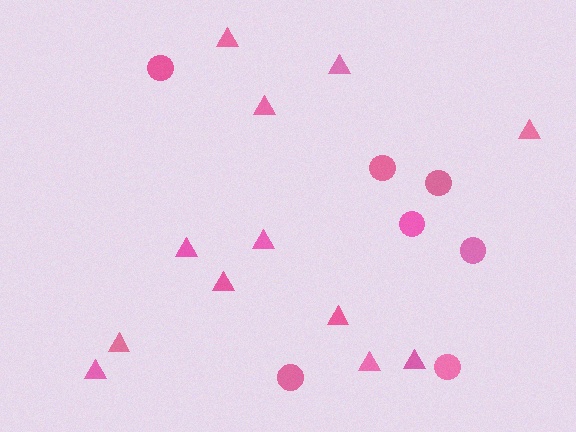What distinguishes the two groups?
There are 2 groups: one group of circles (7) and one group of triangles (12).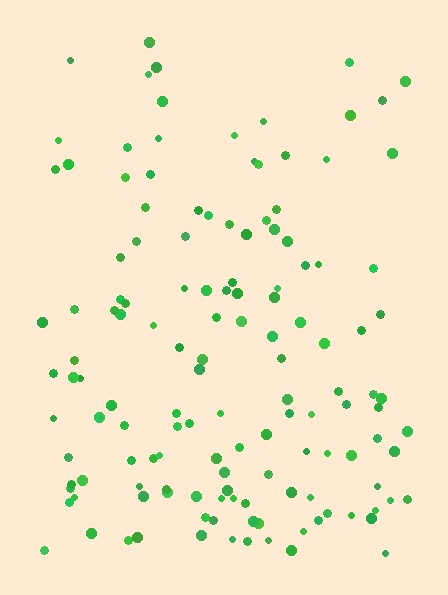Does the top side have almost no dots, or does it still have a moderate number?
Still a moderate number, just noticeably fewer than the bottom.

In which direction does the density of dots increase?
From top to bottom, with the bottom side densest.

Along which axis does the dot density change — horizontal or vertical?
Vertical.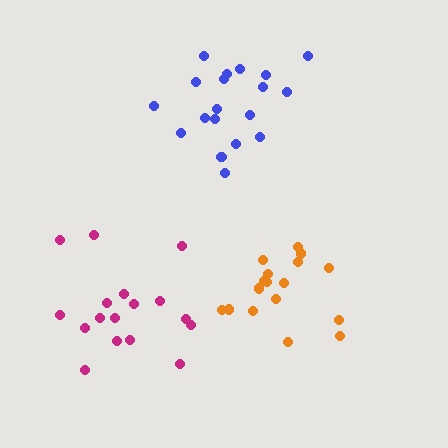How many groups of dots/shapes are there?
There are 3 groups.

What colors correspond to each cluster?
The clusters are colored: magenta, orange, blue.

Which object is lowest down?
The magenta cluster is bottommost.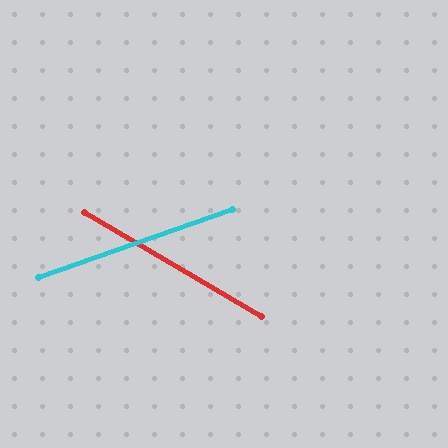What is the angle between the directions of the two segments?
Approximately 50 degrees.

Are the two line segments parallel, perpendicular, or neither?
Neither parallel nor perpendicular — they differ by about 50°.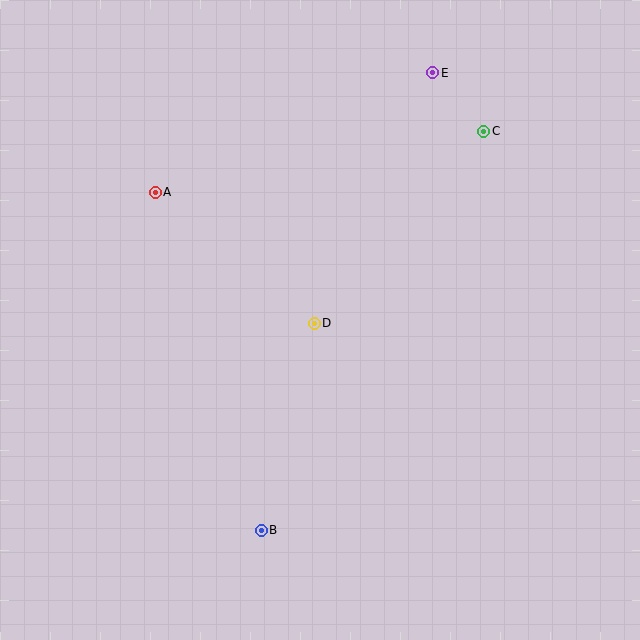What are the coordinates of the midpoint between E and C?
The midpoint between E and C is at (458, 102).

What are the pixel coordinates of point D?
Point D is at (314, 323).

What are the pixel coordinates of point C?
Point C is at (484, 131).